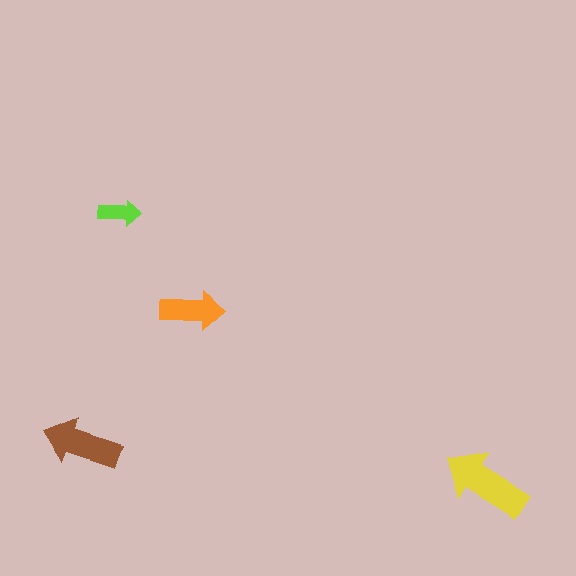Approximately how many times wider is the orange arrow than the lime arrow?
About 1.5 times wider.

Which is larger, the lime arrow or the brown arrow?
The brown one.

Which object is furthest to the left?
The brown arrow is leftmost.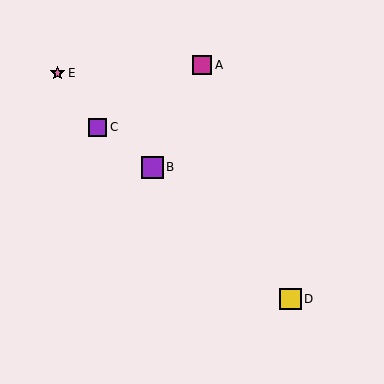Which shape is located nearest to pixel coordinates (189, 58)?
The magenta square (labeled A) at (202, 65) is nearest to that location.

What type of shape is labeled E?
Shape E is a pink star.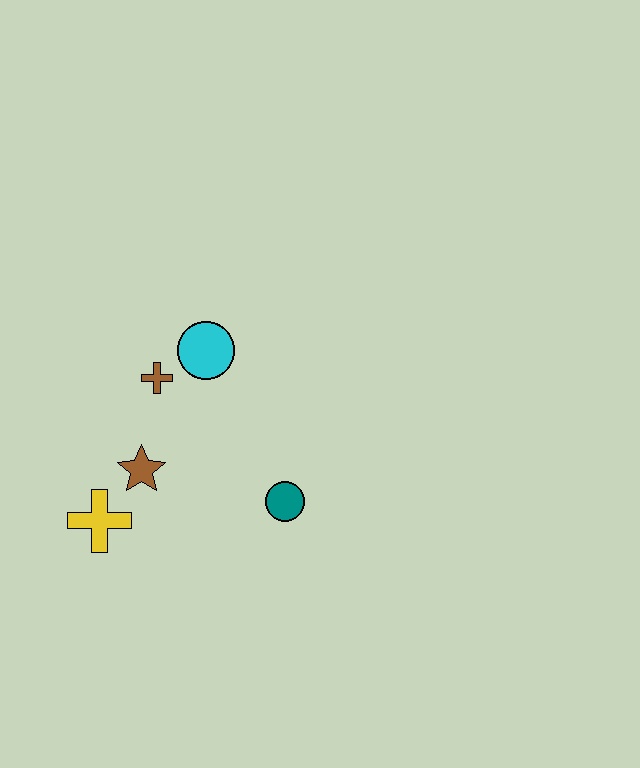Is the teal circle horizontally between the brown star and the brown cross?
No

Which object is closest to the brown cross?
The cyan circle is closest to the brown cross.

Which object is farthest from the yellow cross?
The cyan circle is farthest from the yellow cross.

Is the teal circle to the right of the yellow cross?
Yes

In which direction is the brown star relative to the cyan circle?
The brown star is below the cyan circle.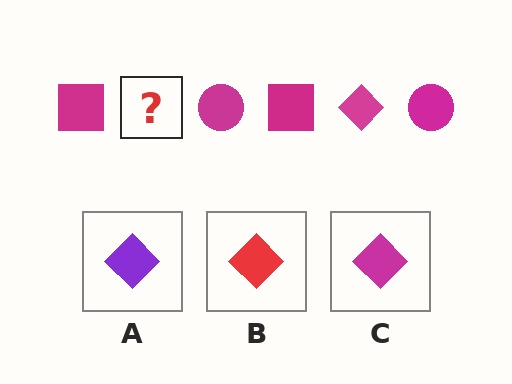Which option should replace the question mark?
Option C.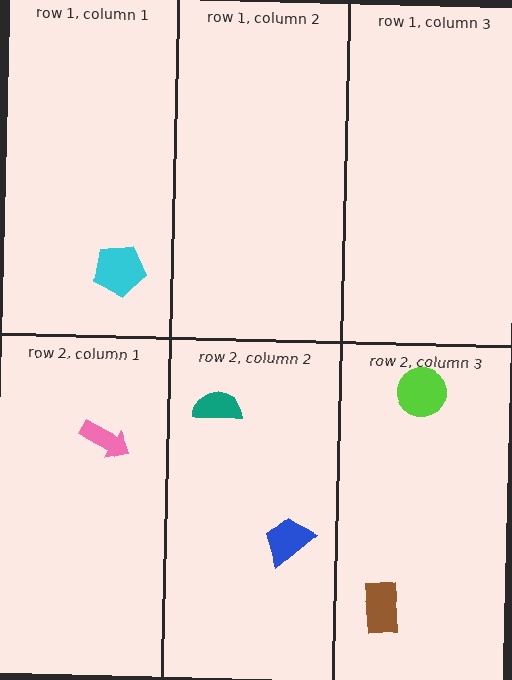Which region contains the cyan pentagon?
The row 1, column 1 region.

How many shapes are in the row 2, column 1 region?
1.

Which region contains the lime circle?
The row 2, column 3 region.